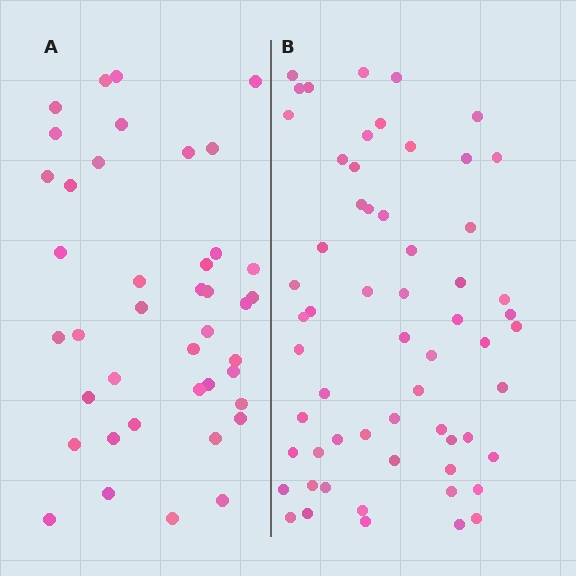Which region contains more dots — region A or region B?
Region B (the right region) has more dots.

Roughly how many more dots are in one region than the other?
Region B has approximately 20 more dots than region A.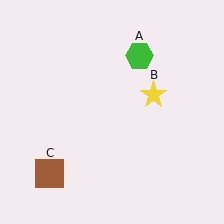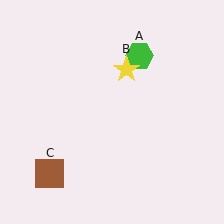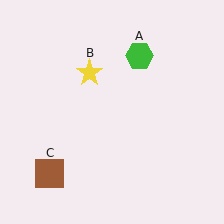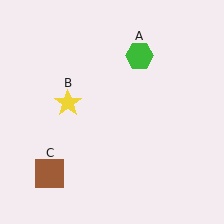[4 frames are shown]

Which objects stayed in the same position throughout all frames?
Green hexagon (object A) and brown square (object C) remained stationary.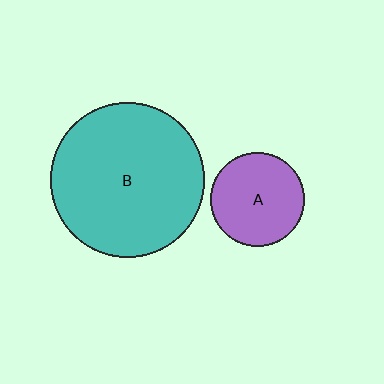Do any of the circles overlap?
No, none of the circles overlap.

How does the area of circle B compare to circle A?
Approximately 2.7 times.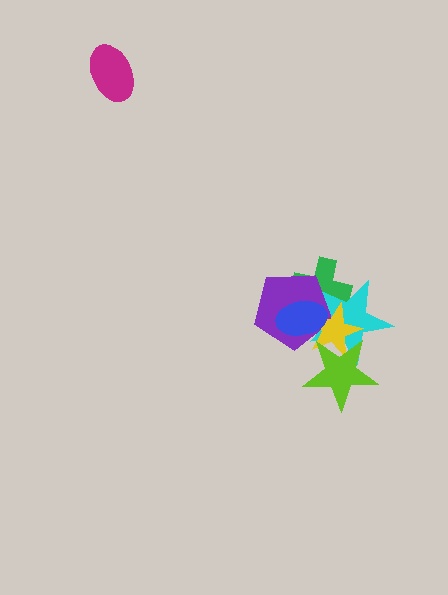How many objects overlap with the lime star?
2 objects overlap with the lime star.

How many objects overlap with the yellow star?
5 objects overlap with the yellow star.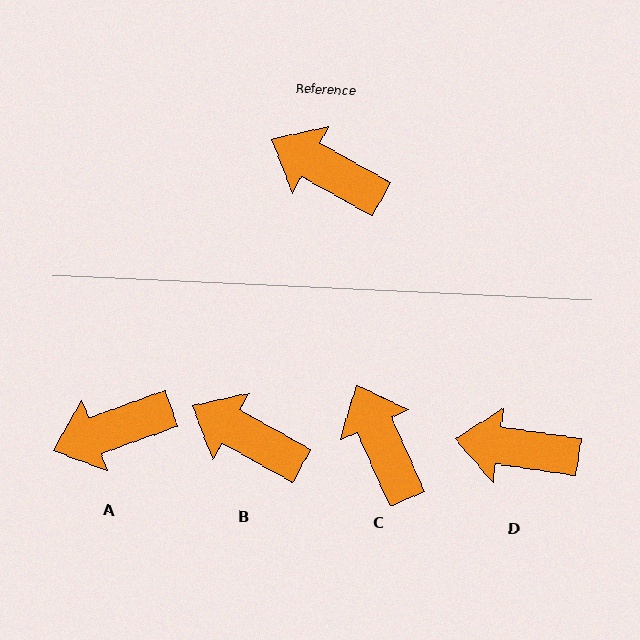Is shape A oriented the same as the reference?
No, it is off by about 48 degrees.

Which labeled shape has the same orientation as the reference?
B.